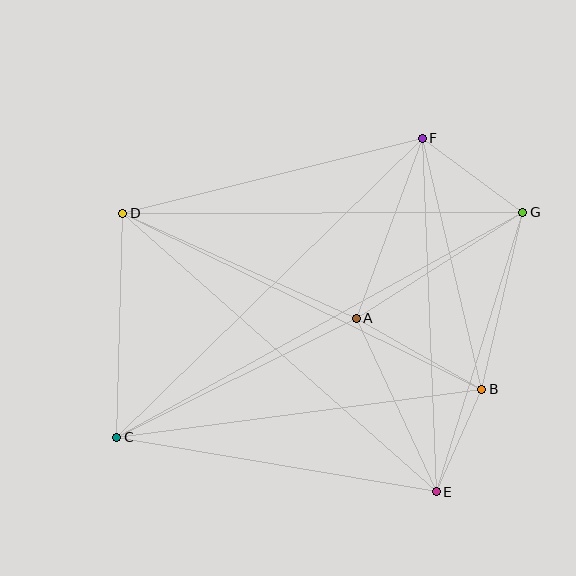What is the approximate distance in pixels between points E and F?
The distance between E and F is approximately 354 pixels.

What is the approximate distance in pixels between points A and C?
The distance between A and C is approximately 268 pixels.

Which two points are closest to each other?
Points B and E are closest to each other.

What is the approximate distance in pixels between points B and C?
The distance between B and C is approximately 368 pixels.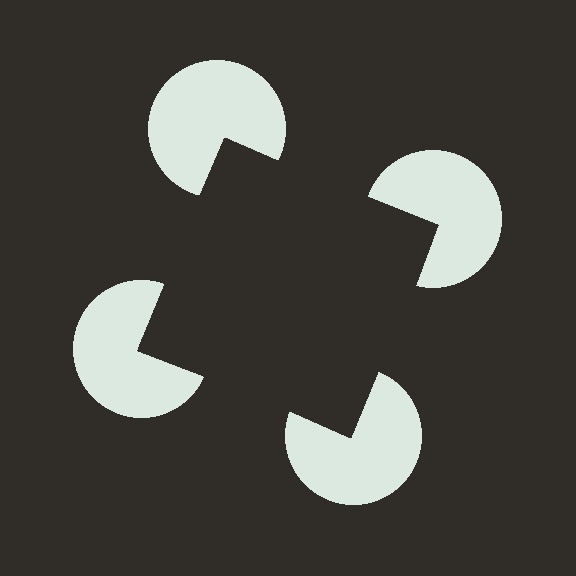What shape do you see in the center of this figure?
An illusory square — its edges are inferred from the aligned wedge cuts in the pac-man discs, not physically drawn.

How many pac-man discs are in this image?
There are 4 — one at each vertex of the illusory square.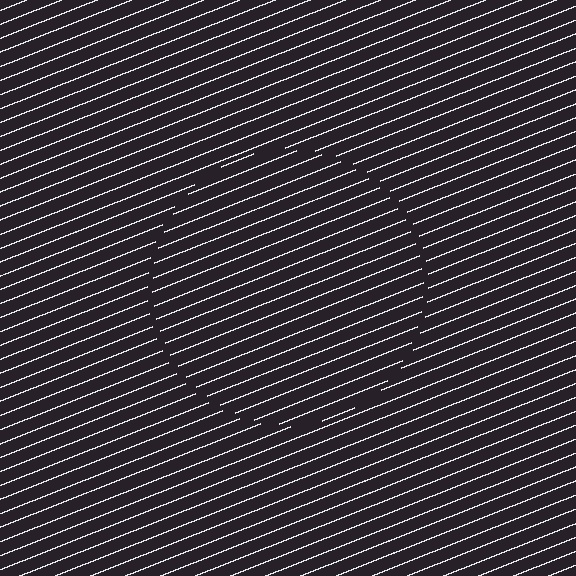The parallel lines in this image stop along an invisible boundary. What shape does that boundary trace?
An illusory circle. The interior of the shape contains the same grating, shifted by half a period — the contour is defined by the phase discontinuity where line-ends from the inner and outer gratings abut.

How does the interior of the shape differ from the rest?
The interior of the shape contains the same grating, shifted by half a period — the contour is defined by the phase discontinuity where line-ends from the inner and outer gratings abut.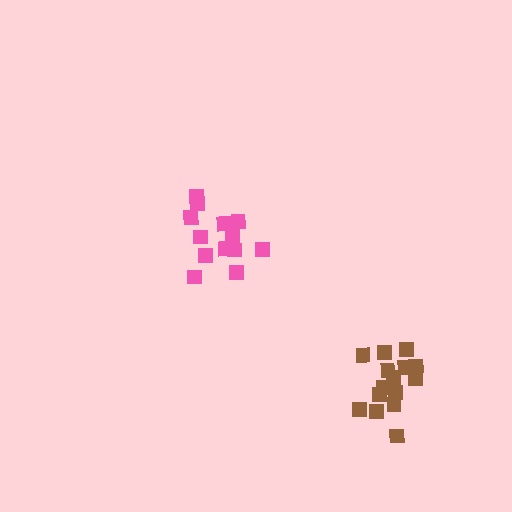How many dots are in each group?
Group 1: 13 dots, Group 2: 15 dots (28 total).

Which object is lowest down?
The brown cluster is bottommost.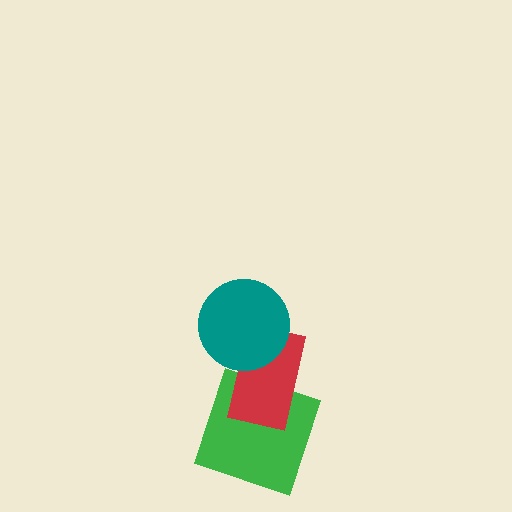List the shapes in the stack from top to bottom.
From top to bottom: the teal circle, the red rectangle, the green square.